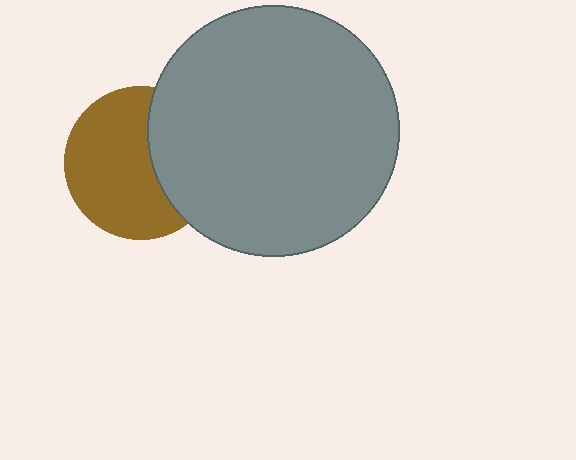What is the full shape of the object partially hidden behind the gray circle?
The partially hidden object is a brown circle.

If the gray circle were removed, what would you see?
You would see the complete brown circle.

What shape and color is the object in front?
The object in front is a gray circle.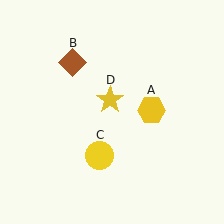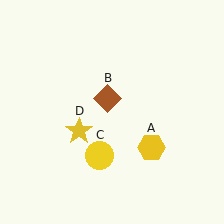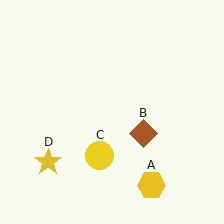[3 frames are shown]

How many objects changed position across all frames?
3 objects changed position: yellow hexagon (object A), brown diamond (object B), yellow star (object D).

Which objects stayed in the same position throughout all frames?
Yellow circle (object C) remained stationary.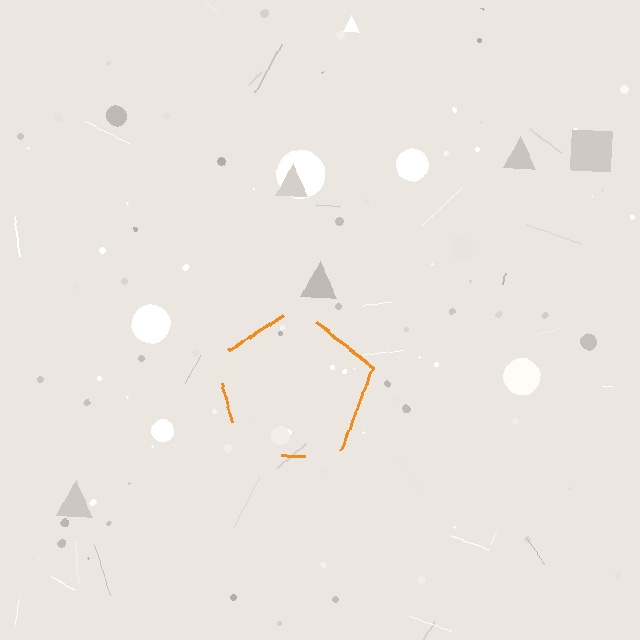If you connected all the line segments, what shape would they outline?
They would outline a pentagon.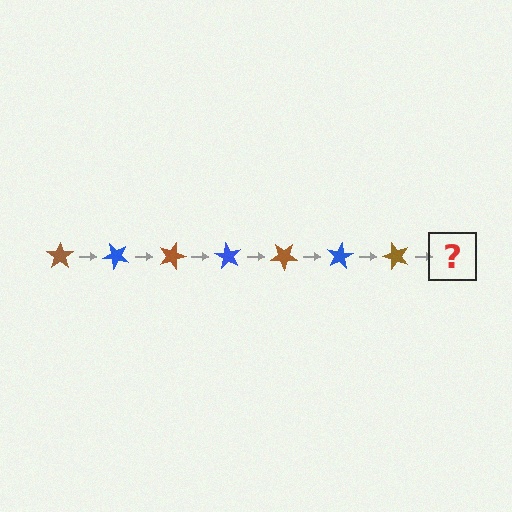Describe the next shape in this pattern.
It should be a blue star, rotated 315 degrees from the start.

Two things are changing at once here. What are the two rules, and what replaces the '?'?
The two rules are that it rotates 45 degrees each step and the color cycles through brown and blue. The '?' should be a blue star, rotated 315 degrees from the start.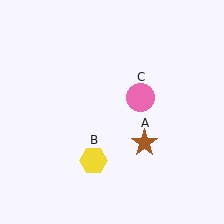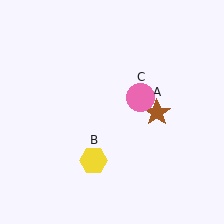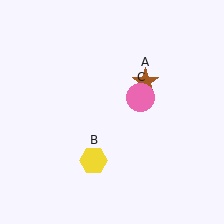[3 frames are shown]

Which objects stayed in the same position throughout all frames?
Yellow hexagon (object B) and pink circle (object C) remained stationary.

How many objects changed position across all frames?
1 object changed position: brown star (object A).